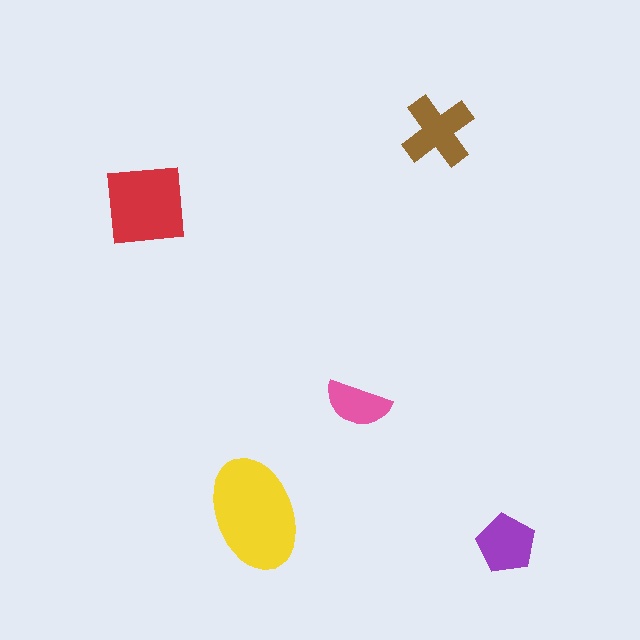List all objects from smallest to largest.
The pink semicircle, the purple pentagon, the brown cross, the red square, the yellow ellipse.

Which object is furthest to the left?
The red square is leftmost.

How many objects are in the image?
There are 5 objects in the image.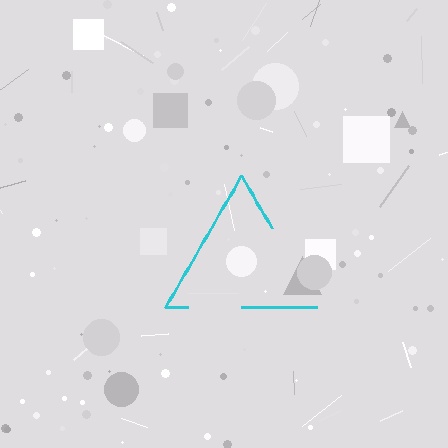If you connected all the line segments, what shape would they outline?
They would outline a triangle.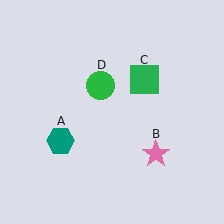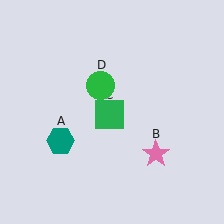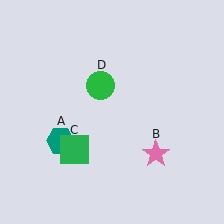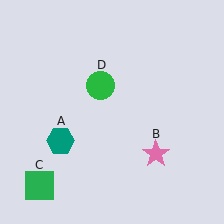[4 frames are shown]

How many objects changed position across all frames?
1 object changed position: green square (object C).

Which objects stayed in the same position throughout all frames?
Teal hexagon (object A) and pink star (object B) and green circle (object D) remained stationary.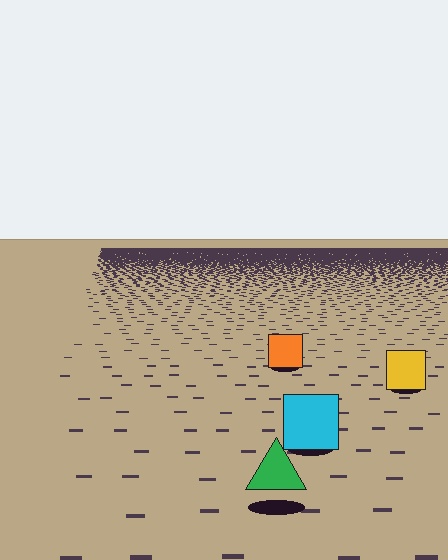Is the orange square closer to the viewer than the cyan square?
No. The cyan square is closer — you can tell from the texture gradient: the ground texture is coarser near it.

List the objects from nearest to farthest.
From nearest to farthest: the green triangle, the cyan square, the yellow square, the orange square.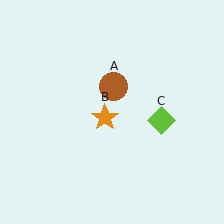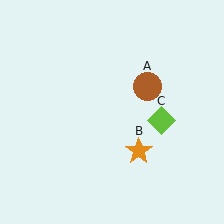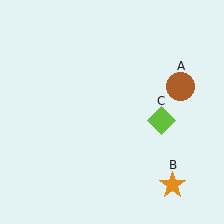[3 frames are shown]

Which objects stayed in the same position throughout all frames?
Lime diamond (object C) remained stationary.